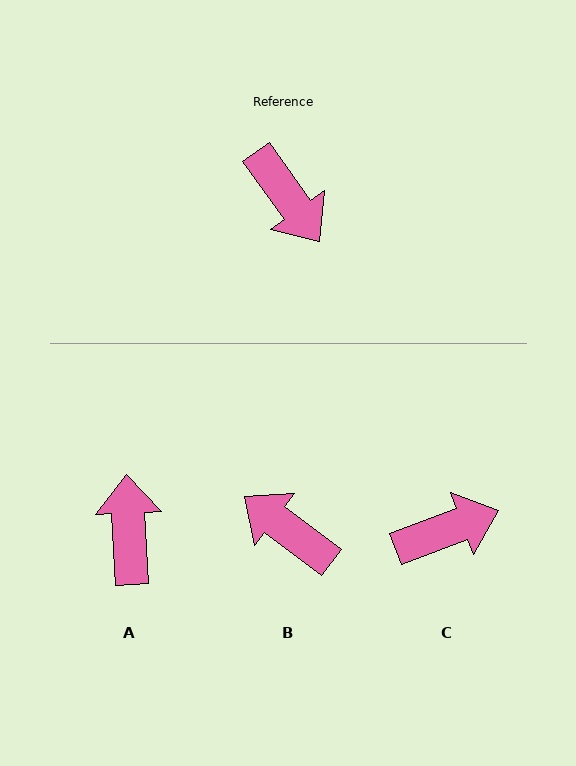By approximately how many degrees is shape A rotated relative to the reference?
Approximately 148 degrees counter-clockwise.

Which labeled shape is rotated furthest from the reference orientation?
B, about 163 degrees away.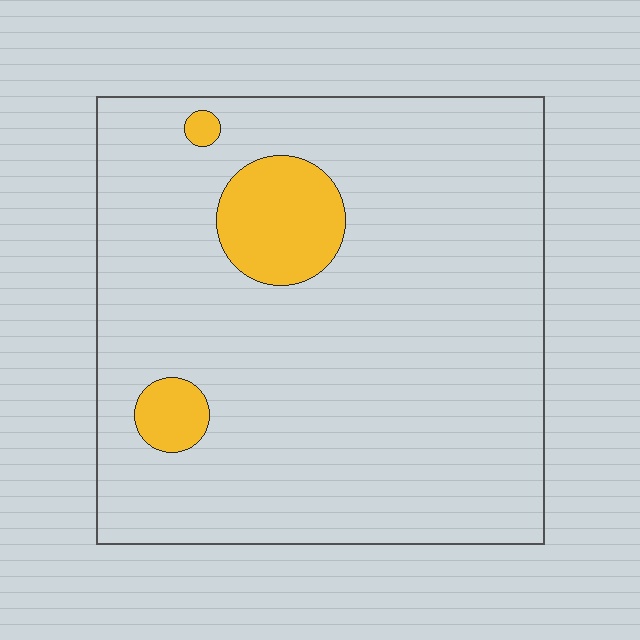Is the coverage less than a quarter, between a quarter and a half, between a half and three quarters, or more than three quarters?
Less than a quarter.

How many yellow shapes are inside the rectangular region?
3.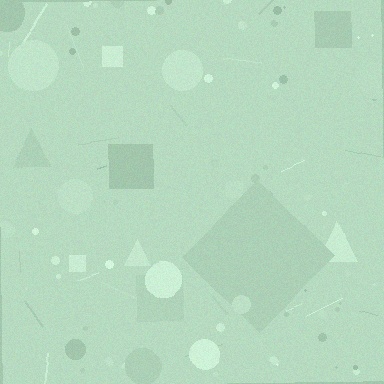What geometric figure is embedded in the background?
A diamond is embedded in the background.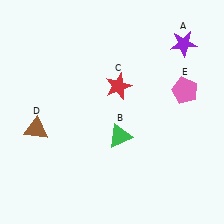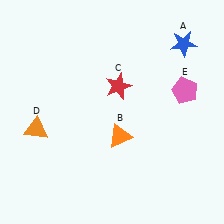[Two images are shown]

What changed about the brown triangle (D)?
In Image 1, D is brown. In Image 2, it changed to orange.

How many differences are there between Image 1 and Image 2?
There are 3 differences between the two images.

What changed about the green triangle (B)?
In Image 1, B is green. In Image 2, it changed to orange.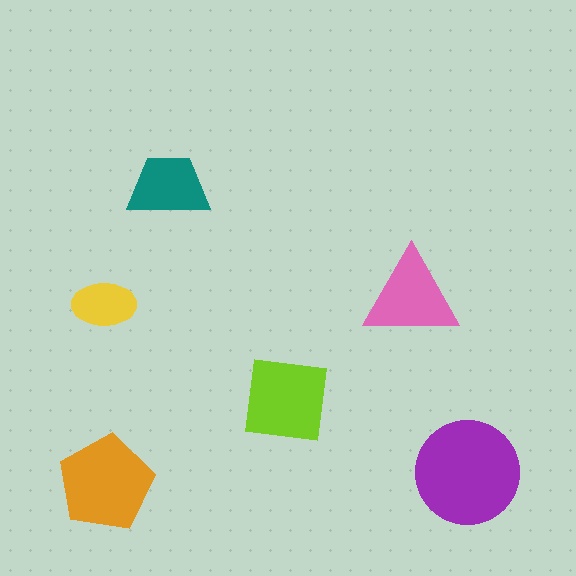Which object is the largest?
The purple circle.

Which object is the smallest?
The yellow ellipse.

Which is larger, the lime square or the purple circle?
The purple circle.